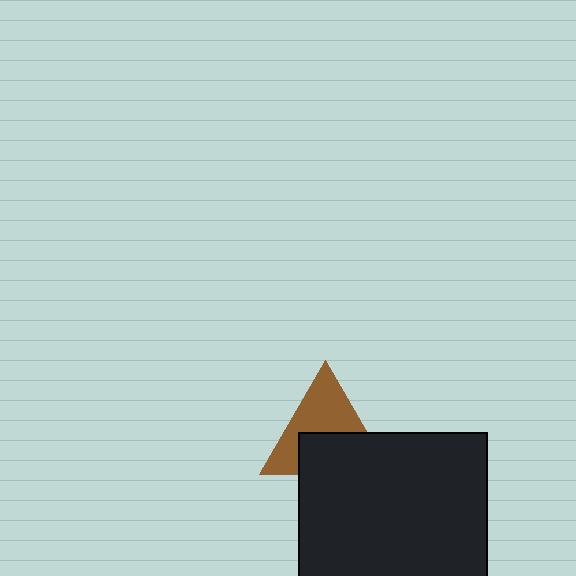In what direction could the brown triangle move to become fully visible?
The brown triangle could move up. That would shift it out from behind the black square entirely.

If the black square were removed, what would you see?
You would see the complete brown triangle.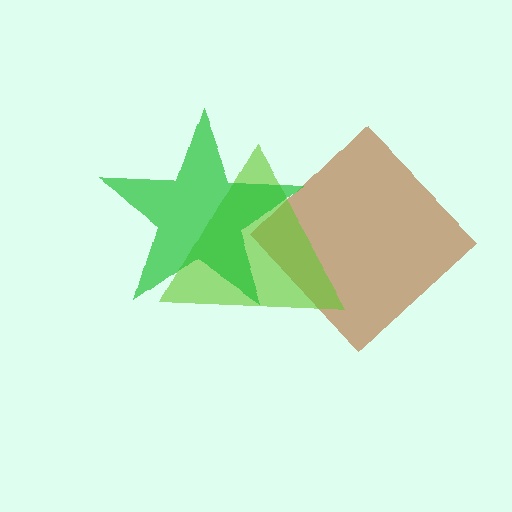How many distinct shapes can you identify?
There are 3 distinct shapes: a brown diamond, a lime triangle, a green star.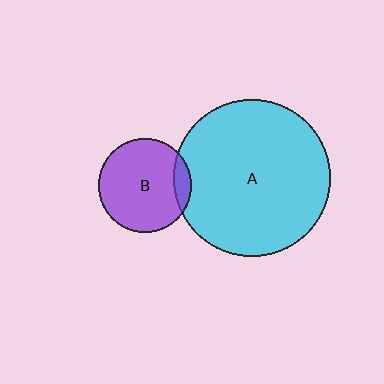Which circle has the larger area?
Circle A (cyan).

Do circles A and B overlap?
Yes.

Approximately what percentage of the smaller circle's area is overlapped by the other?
Approximately 10%.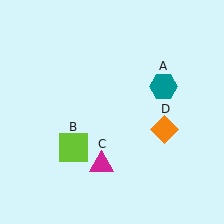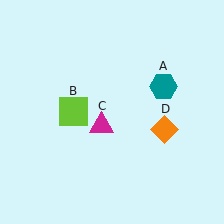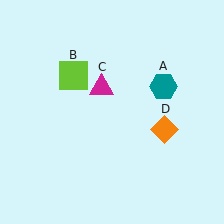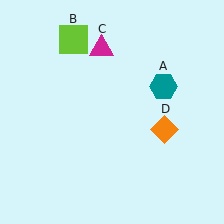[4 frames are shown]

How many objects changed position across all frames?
2 objects changed position: lime square (object B), magenta triangle (object C).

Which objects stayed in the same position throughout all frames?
Teal hexagon (object A) and orange diamond (object D) remained stationary.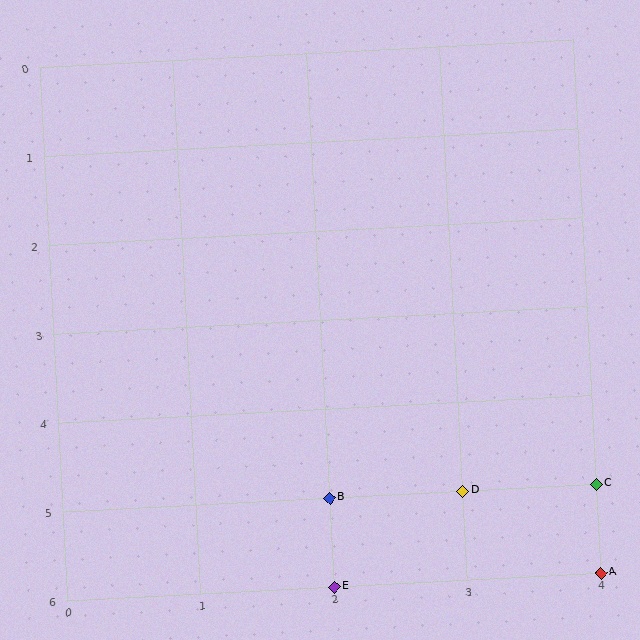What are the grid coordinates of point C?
Point C is at grid coordinates (4, 5).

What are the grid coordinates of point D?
Point D is at grid coordinates (3, 5).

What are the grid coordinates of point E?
Point E is at grid coordinates (2, 6).